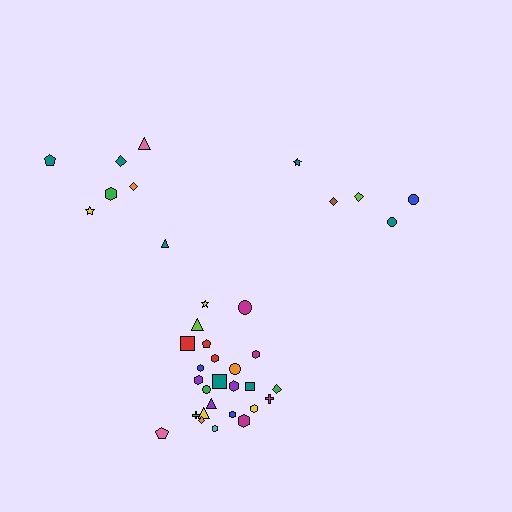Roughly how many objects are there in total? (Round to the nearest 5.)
Roughly 35 objects in total.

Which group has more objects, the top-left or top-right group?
The top-left group.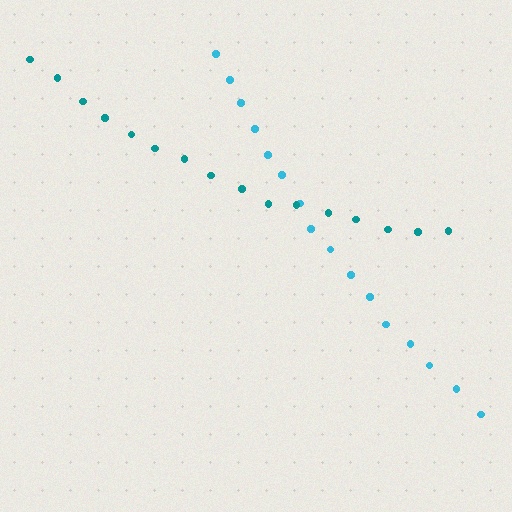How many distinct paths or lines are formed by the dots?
There are 2 distinct paths.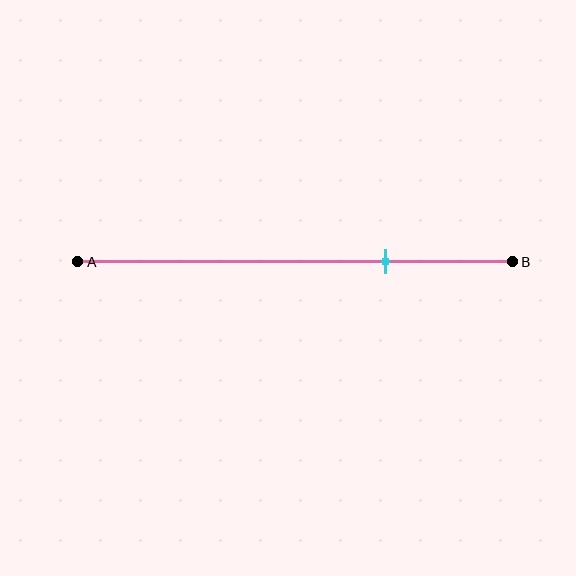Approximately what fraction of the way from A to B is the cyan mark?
The cyan mark is approximately 70% of the way from A to B.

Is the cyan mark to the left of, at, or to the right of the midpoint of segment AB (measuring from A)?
The cyan mark is to the right of the midpoint of segment AB.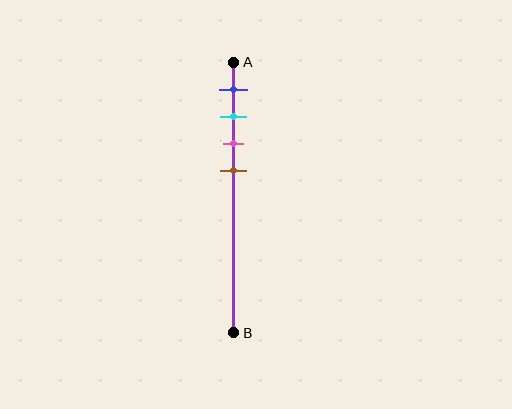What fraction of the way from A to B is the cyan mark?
The cyan mark is approximately 20% (0.2) of the way from A to B.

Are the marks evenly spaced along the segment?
Yes, the marks are approximately evenly spaced.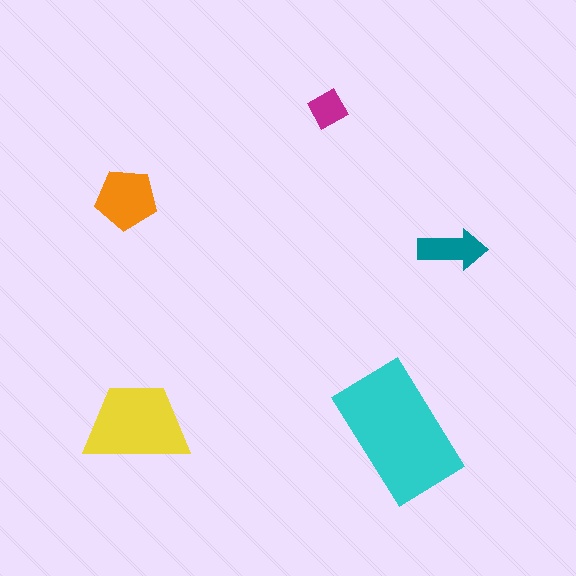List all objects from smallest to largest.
The magenta diamond, the teal arrow, the orange pentagon, the yellow trapezoid, the cyan rectangle.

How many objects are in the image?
There are 5 objects in the image.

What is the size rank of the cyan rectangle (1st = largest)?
1st.